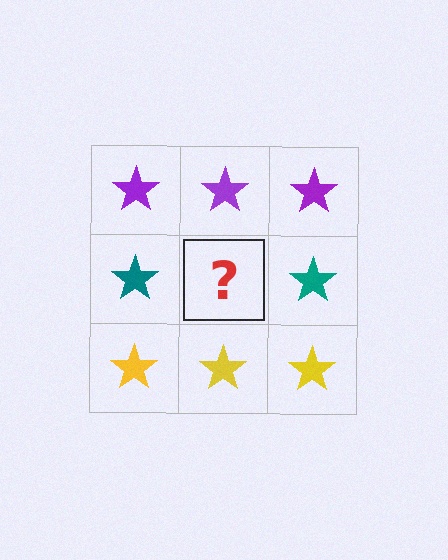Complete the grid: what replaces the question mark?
The question mark should be replaced with a teal star.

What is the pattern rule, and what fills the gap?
The rule is that each row has a consistent color. The gap should be filled with a teal star.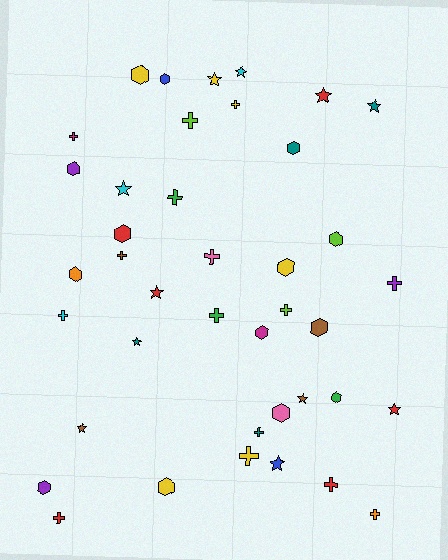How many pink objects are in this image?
There are 2 pink objects.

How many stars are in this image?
There are 11 stars.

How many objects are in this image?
There are 40 objects.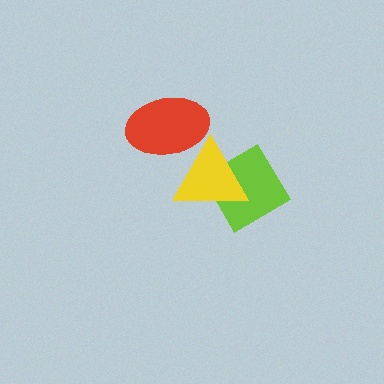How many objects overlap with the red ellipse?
1 object overlaps with the red ellipse.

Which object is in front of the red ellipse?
The yellow triangle is in front of the red ellipse.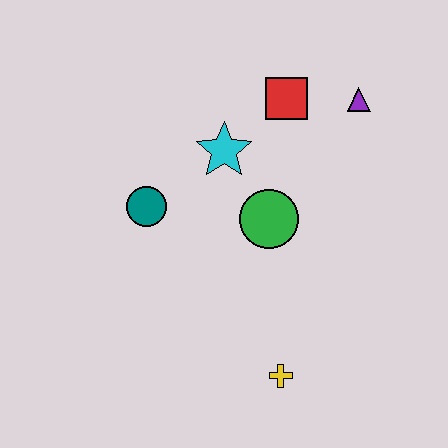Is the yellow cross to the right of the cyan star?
Yes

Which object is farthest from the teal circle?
The purple triangle is farthest from the teal circle.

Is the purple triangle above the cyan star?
Yes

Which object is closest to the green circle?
The cyan star is closest to the green circle.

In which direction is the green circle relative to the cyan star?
The green circle is below the cyan star.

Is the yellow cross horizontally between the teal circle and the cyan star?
No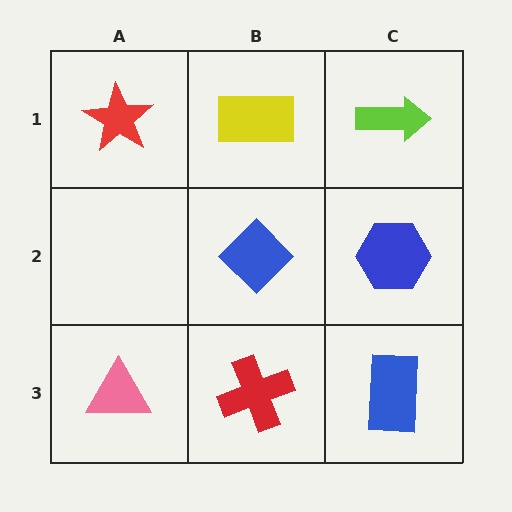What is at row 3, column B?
A red cross.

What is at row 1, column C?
A lime arrow.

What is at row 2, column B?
A blue diamond.